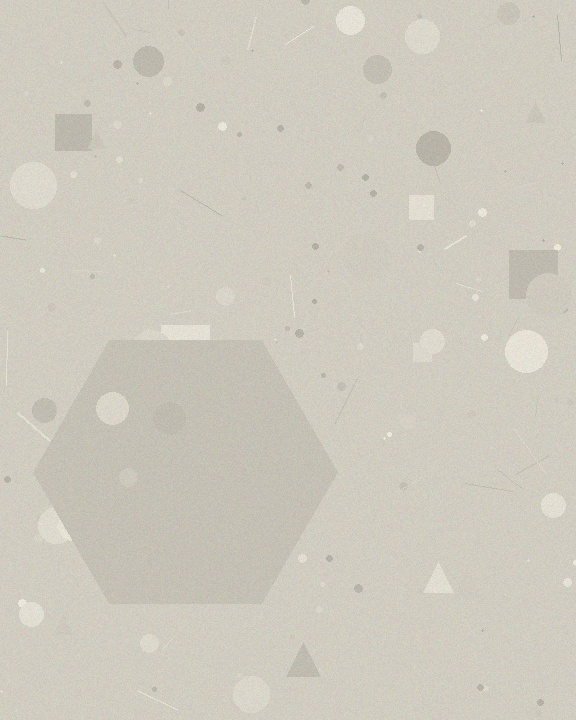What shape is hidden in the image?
A hexagon is hidden in the image.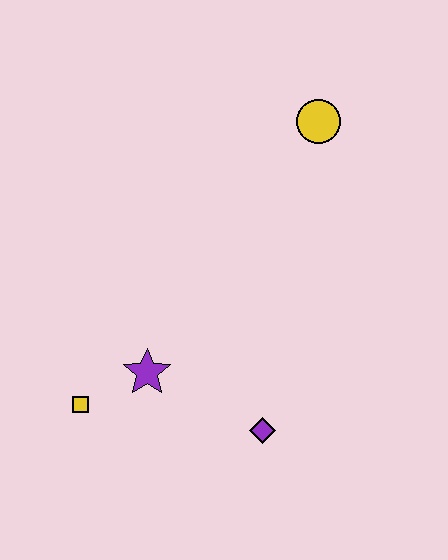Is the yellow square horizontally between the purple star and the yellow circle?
No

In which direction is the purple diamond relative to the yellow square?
The purple diamond is to the right of the yellow square.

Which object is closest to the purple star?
The yellow square is closest to the purple star.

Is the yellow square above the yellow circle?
No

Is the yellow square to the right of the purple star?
No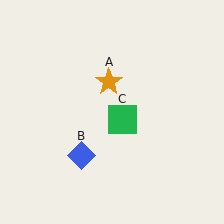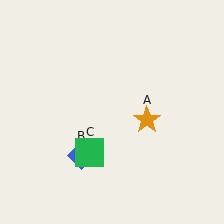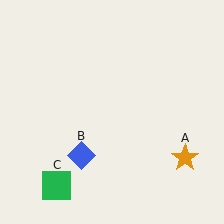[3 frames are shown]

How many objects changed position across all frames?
2 objects changed position: orange star (object A), green square (object C).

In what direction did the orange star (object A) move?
The orange star (object A) moved down and to the right.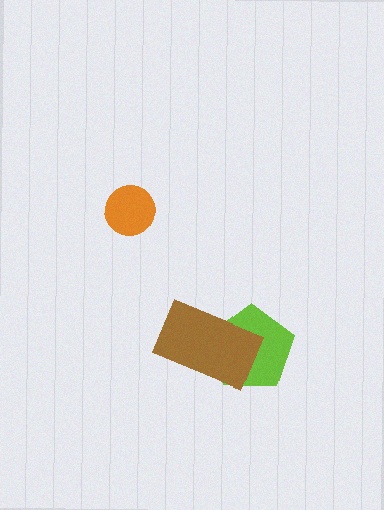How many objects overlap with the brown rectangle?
1 object overlaps with the brown rectangle.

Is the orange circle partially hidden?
No, no other shape covers it.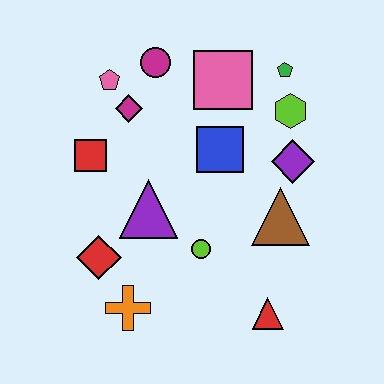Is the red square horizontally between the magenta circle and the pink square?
No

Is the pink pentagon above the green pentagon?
No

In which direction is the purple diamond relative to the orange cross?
The purple diamond is to the right of the orange cross.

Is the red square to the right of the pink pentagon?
No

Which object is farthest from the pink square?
The orange cross is farthest from the pink square.